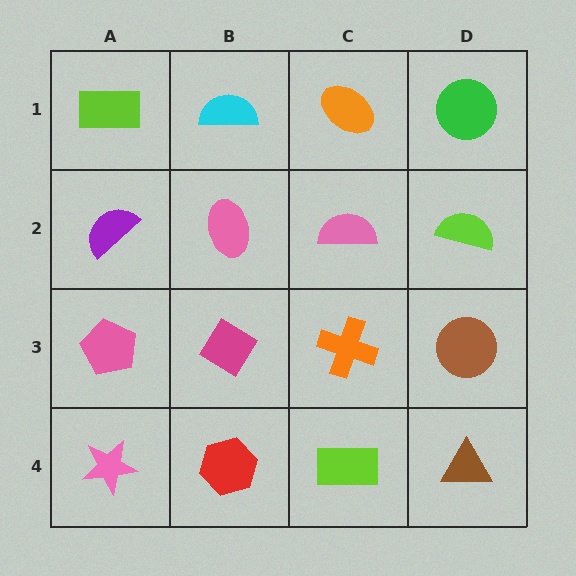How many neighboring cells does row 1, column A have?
2.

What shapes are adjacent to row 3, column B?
A pink ellipse (row 2, column B), a red hexagon (row 4, column B), a pink pentagon (row 3, column A), an orange cross (row 3, column C).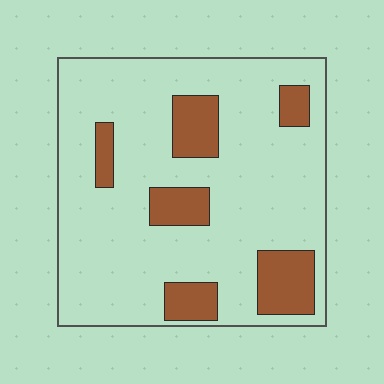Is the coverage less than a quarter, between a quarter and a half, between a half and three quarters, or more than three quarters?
Less than a quarter.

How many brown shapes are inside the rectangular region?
6.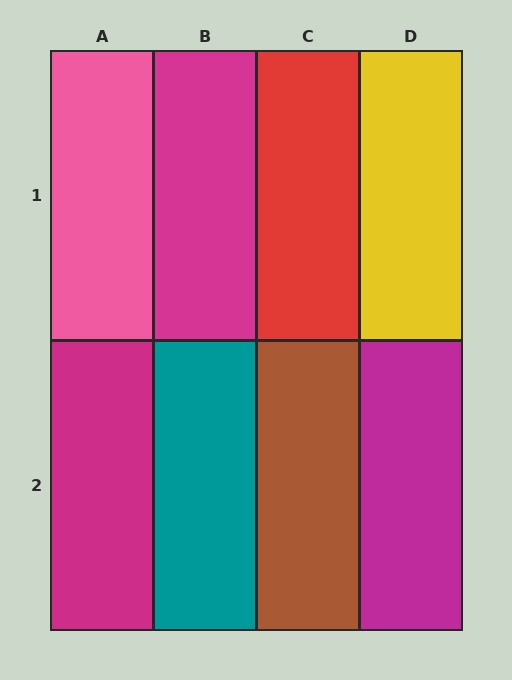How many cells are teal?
1 cell is teal.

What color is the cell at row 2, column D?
Magenta.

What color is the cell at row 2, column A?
Magenta.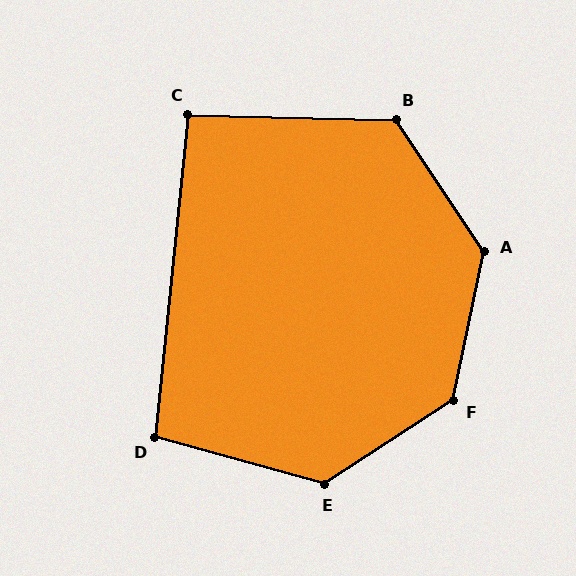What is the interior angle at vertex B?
Approximately 125 degrees (obtuse).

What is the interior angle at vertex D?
Approximately 100 degrees (obtuse).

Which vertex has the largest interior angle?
F, at approximately 135 degrees.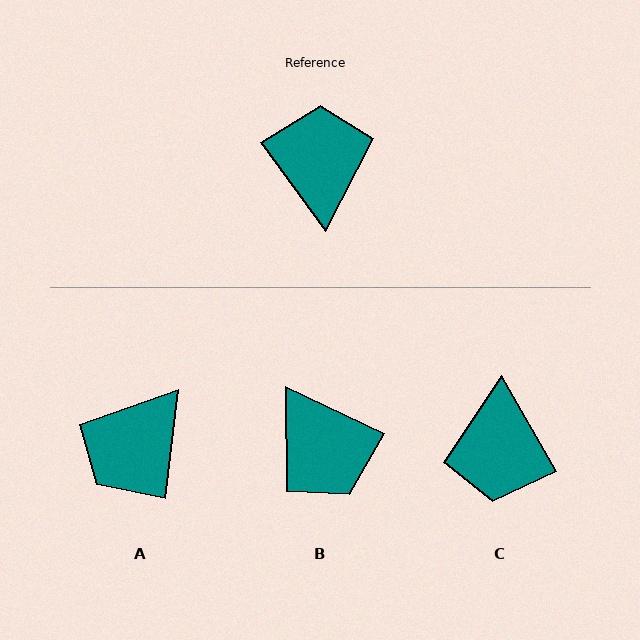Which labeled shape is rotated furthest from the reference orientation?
C, about 174 degrees away.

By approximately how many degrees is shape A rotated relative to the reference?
Approximately 137 degrees counter-clockwise.